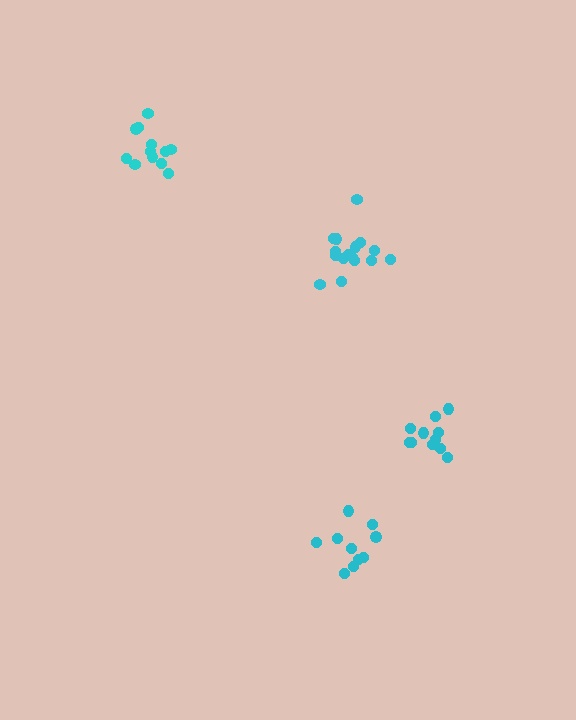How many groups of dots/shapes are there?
There are 4 groups.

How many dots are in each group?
Group 1: 12 dots, Group 2: 11 dots, Group 3: 10 dots, Group 4: 16 dots (49 total).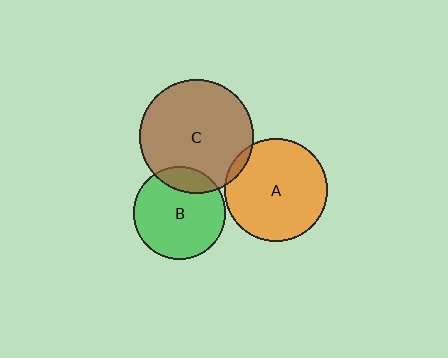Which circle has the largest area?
Circle C (brown).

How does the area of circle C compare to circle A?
Approximately 1.2 times.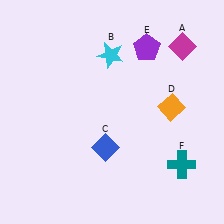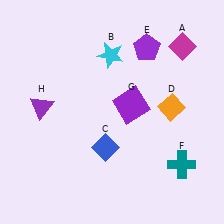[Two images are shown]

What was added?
A purple square (G), a purple triangle (H) were added in Image 2.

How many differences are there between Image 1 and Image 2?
There are 2 differences between the two images.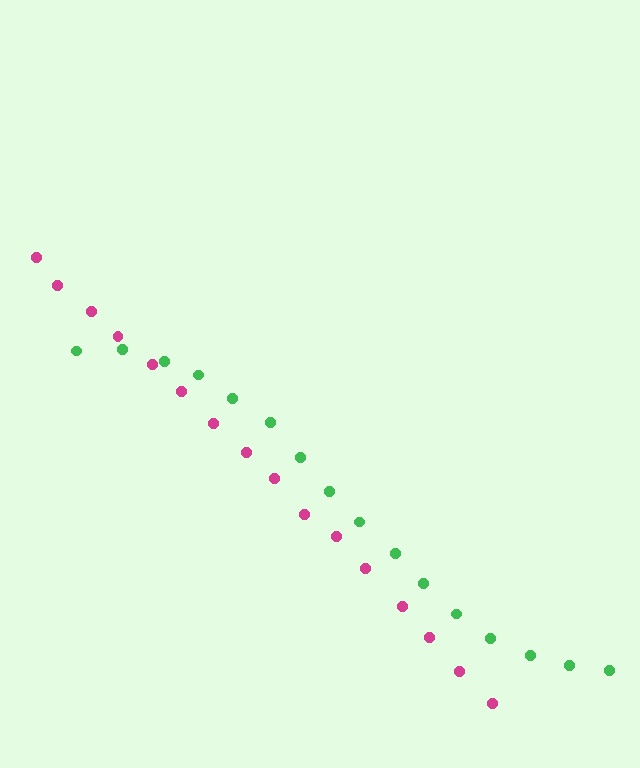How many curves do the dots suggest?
There are 2 distinct paths.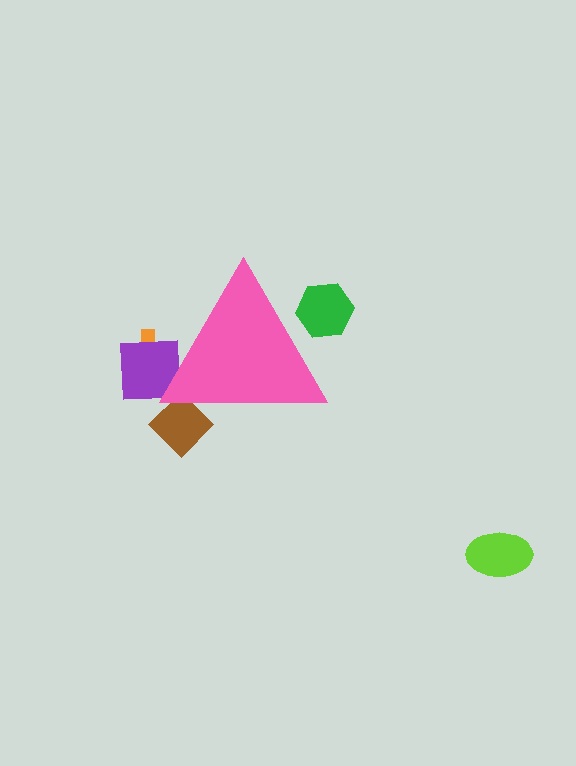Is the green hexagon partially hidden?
Yes, the green hexagon is partially hidden behind the pink triangle.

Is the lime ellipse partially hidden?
No, the lime ellipse is fully visible.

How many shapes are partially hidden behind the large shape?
4 shapes are partially hidden.